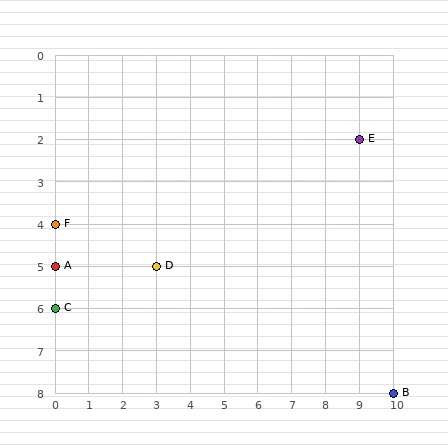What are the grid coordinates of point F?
Point F is at grid coordinates (0, 4).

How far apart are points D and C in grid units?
Points D and C are 3 columns and 1 row apart (about 3.2 grid units diagonally).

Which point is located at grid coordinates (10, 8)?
Point B is at (10, 8).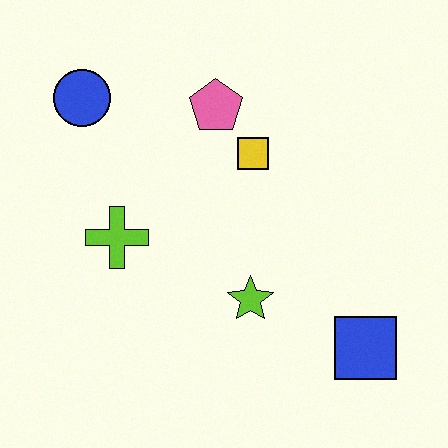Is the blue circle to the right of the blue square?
No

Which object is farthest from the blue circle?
The blue square is farthest from the blue circle.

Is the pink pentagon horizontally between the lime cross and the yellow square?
Yes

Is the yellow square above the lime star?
Yes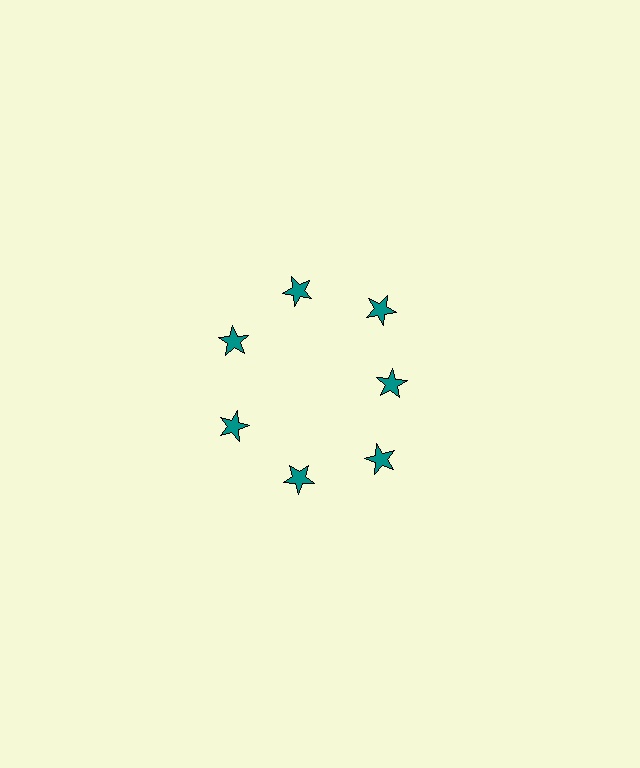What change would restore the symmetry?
The symmetry would be restored by moving it outward, back onto the ring so that all 7 stars sit at equal angles and equal distance from the center.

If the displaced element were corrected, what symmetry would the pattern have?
It would have 7-fold rotational symmetry — the pattern would map onto itself every 51 degrees.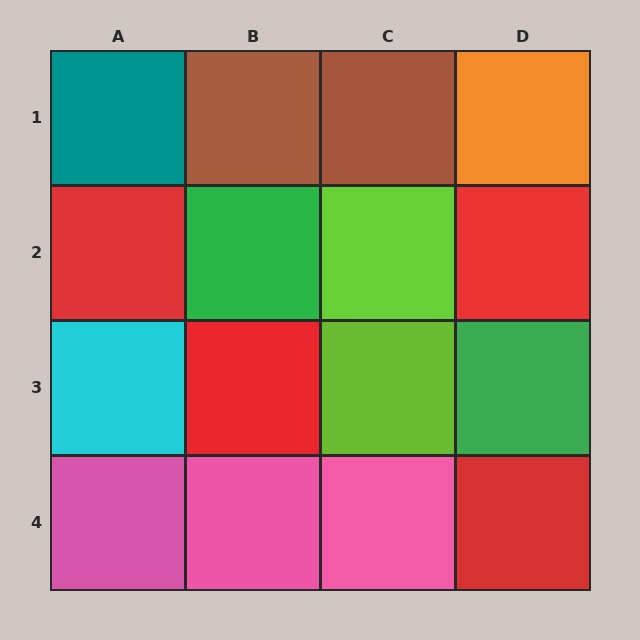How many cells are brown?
2 cells are brown.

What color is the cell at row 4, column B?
Pink.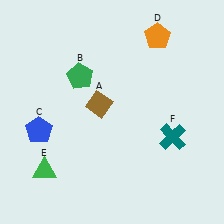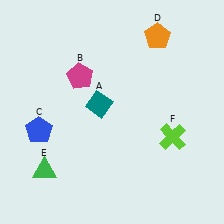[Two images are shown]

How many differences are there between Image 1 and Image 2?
There are 3 differences between the two images.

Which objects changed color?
A changed from brown to teal. B changed from green to magenta. F changed from teal to lime.